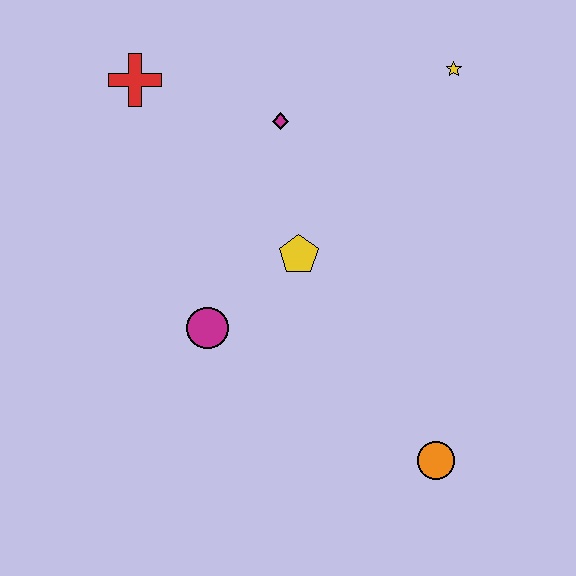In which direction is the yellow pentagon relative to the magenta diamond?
The yellow pentagon is below the magenta diamond.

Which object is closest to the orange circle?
The yellow pentagon is closest to the orange circle.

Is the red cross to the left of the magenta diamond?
Yes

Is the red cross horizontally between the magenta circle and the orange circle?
No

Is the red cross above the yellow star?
No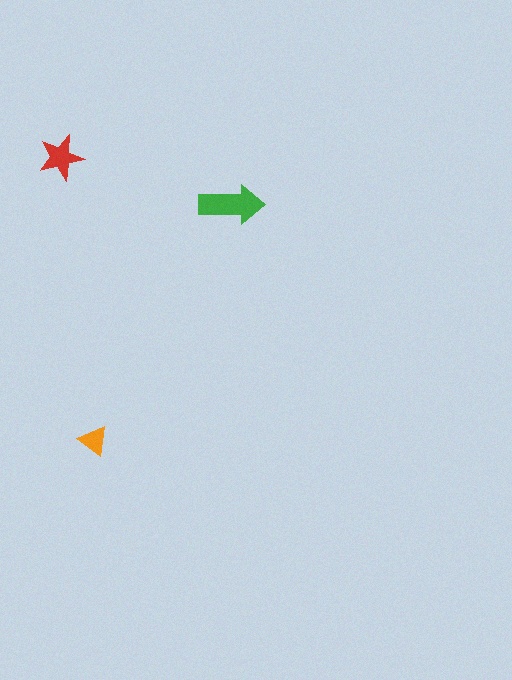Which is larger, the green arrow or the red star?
The green arrow.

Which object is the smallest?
The orange triangle.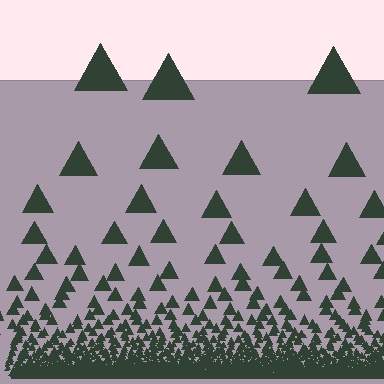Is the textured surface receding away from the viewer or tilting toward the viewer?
The surface appears to tilt toward the viewer. Texture elements get larger and sparser toward the top.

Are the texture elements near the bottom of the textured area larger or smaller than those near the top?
Smaller. The gradient is inverted — elements near the bottom are smaller and denser.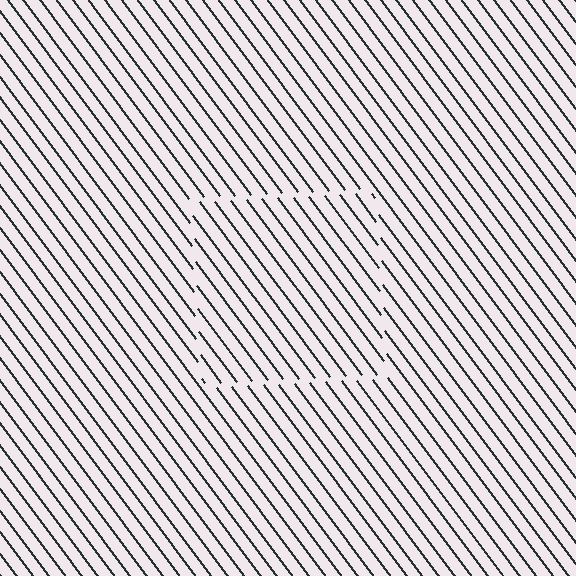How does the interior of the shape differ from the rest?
The interior of the shape contains the same grating, shifted by half a period — the contour is defined by the phase discontinuity where line-ends from the inner and outer gratings abut.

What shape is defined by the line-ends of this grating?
An illusory square. The interior of the shape contains the same grating, shifted by half a period — the contour is defined by the phase discontinuity where line-ends from the inner and outer gratings abut.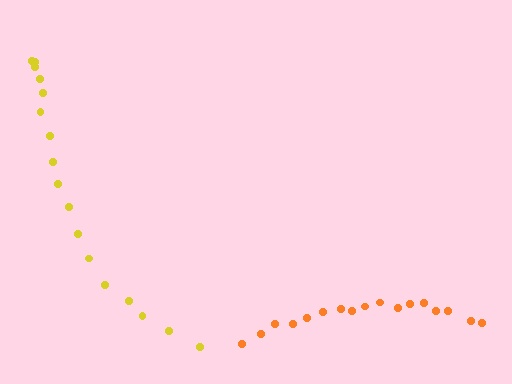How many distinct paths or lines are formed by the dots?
There are 2 distinct paths.